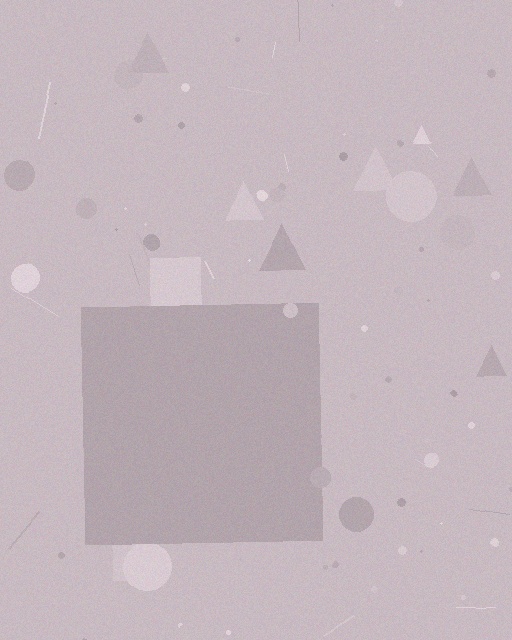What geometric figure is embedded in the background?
A square is embedded in the background.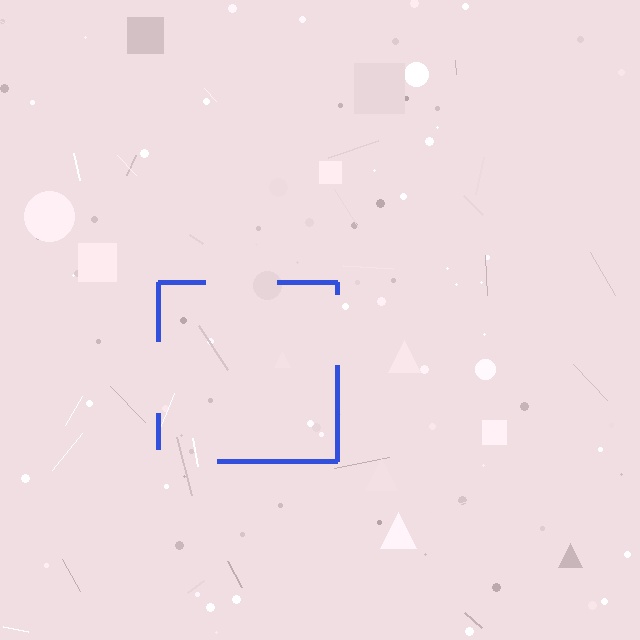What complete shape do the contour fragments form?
The contour fragments form a square.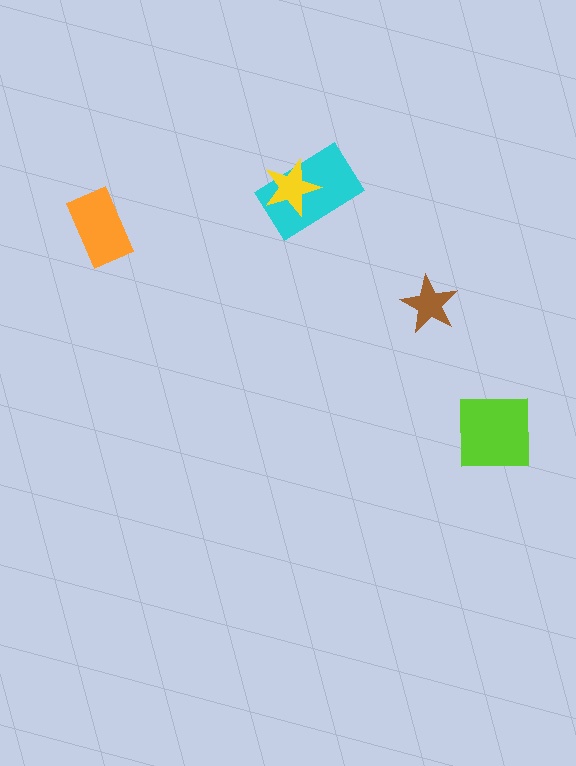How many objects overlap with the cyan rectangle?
1 object overlaps with the cyan rectangle.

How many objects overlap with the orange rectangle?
0 objects overlap with the orange rectangle.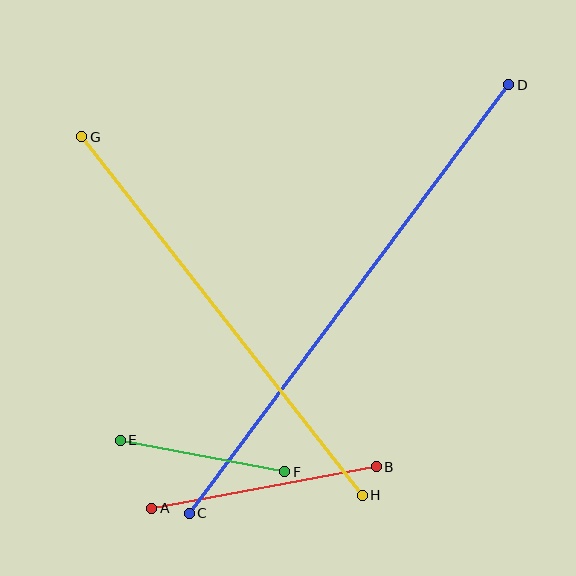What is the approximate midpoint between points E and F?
The midpoint is at approximately (202, 456) pixels.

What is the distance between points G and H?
The distance is approximately 455 pixels.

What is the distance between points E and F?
The distance is approximately 167 pixels.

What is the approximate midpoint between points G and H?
The midpoint is at approximately (222, 316) pixels.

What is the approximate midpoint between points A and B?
The midpoint is at approximately (264, 487) pixels.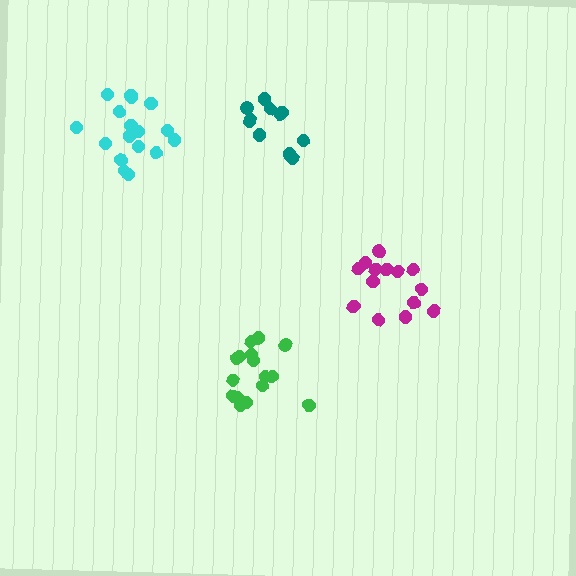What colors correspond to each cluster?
The clusters are colored: magenta, teal, green, cyan.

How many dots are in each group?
Group 1: 14 dots, Group 2: 11 dots, Group 3: 17 dots, Group 4: 17 dots (59 total).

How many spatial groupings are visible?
There are 4 spatial groupings.